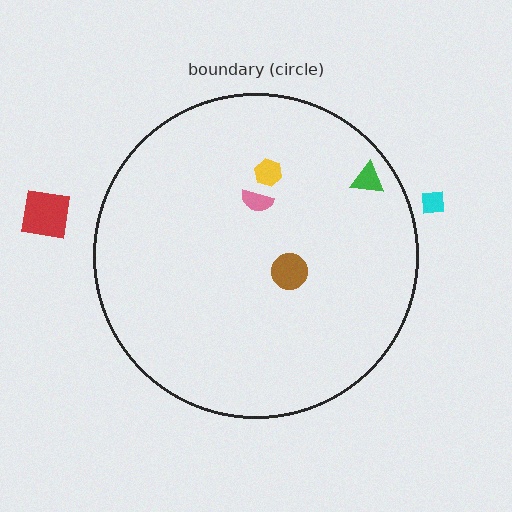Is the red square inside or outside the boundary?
Outside.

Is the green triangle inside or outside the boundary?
Inside.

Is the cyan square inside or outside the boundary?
Outside.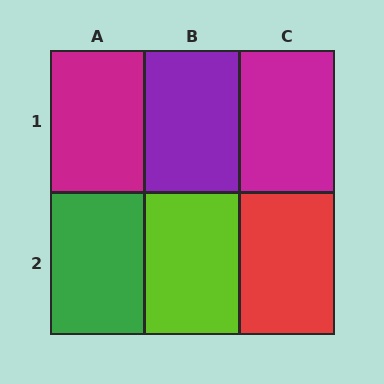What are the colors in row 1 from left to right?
Magenta, purple, magenta.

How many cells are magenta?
2 cells are magenta.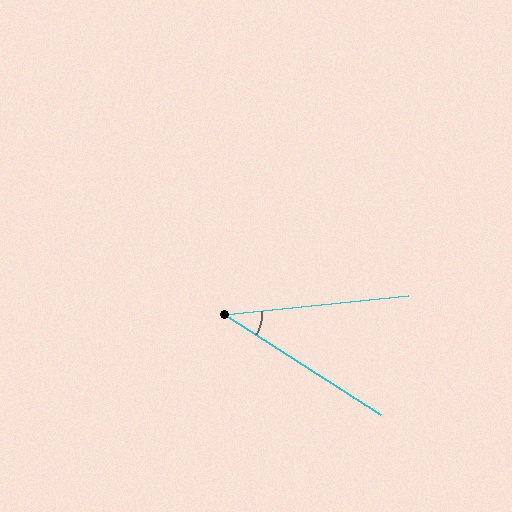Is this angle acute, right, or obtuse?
It is acute.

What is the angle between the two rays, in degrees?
Approximately 39 degrees.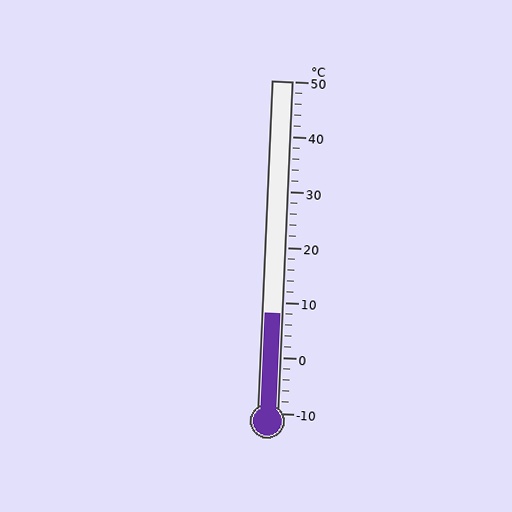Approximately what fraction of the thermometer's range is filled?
The thermometer is filled to approximately 30% of its range.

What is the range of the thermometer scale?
The thermometer scale ranges from -10°C to 50°C.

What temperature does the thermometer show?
The thermometer shows approximately 8°C.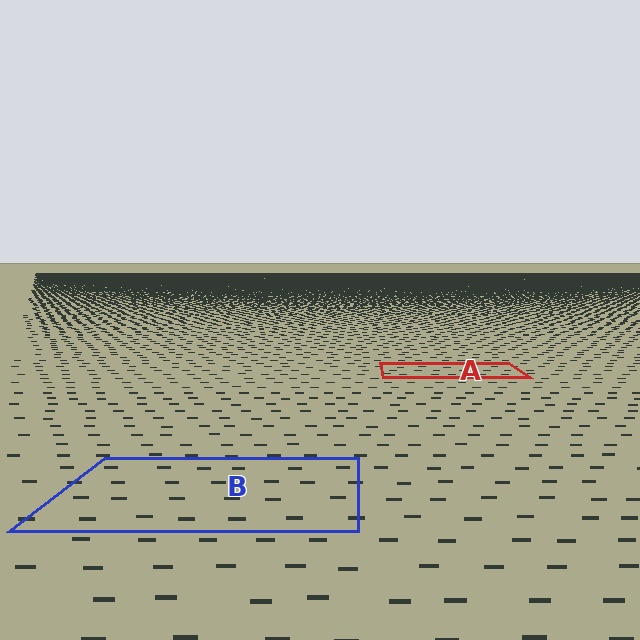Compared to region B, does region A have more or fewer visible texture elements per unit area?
Region A has more texture elements per unit area — they are packed more densely because it is farther away.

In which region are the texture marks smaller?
The texture marks are smaller in region A, because it is farther away.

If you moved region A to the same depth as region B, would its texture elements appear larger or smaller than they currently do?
They would appear larger. At a closer depth, the same texture elements are projected at a bigger on-screen size.